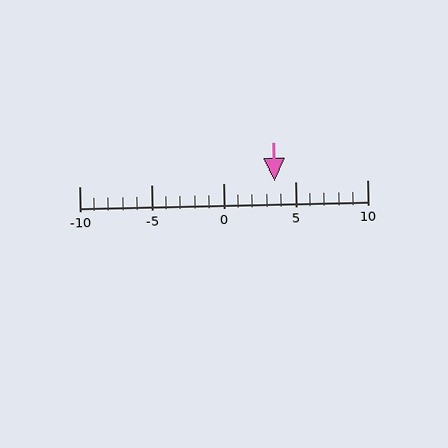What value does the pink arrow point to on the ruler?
The pink arrow points to approximately 4.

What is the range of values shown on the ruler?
The ruler shows values from -10 to 10.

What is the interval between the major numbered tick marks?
The major tick marks are spaced 5 units apart.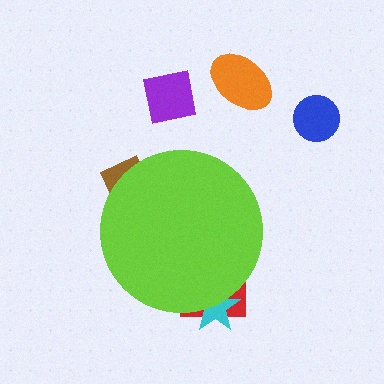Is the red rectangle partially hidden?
Yes, the red rectangle is partially hidden behind the lime circle.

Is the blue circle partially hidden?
No, the blue circle is fully visible.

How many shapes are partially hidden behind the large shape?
3 shapes are partially hidden.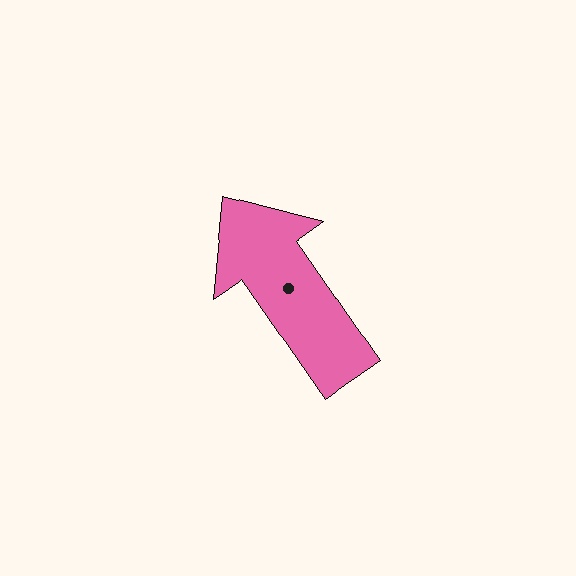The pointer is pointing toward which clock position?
Roughly 11 o'clock.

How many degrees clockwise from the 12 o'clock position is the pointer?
Approximately 325 degrees.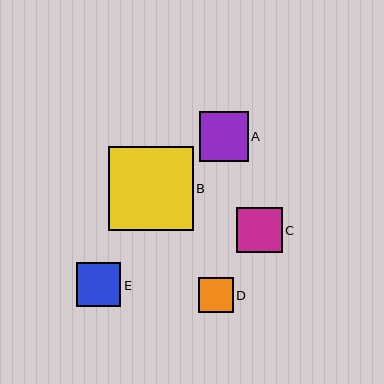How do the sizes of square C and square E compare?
Square C and square E are approximately the same size.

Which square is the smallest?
Square D is the smallest with a size of approximately 35 pixels.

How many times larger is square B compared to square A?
Square B is approximately 1.7 times the size of square A.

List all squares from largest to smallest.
From largest to smallest: B, A, C, E, D.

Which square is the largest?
Square B is the largest with a size of approximately 85 pixels.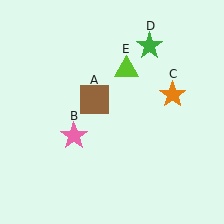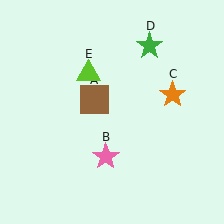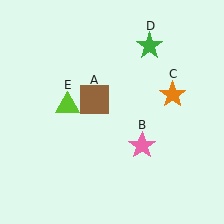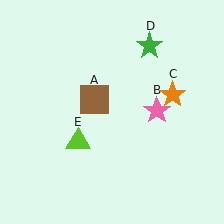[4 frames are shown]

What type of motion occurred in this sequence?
The pink star (object B), lime triangle (object E) rotated counterclockwise around the center of the scene.